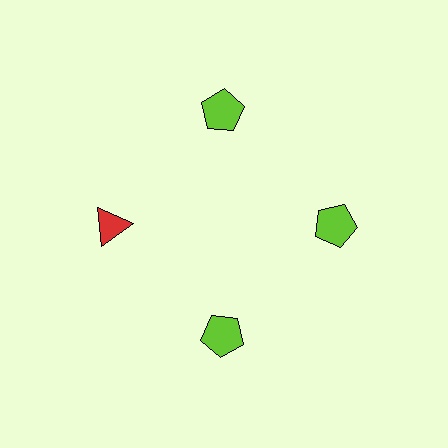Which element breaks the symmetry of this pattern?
The red triangle at roughly the 9 o'clock position breaks the symmetry. All other shapes are lime pentagons.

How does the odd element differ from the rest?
It differs in both color (red instead of lime) and shape (triangle instead of pentagon).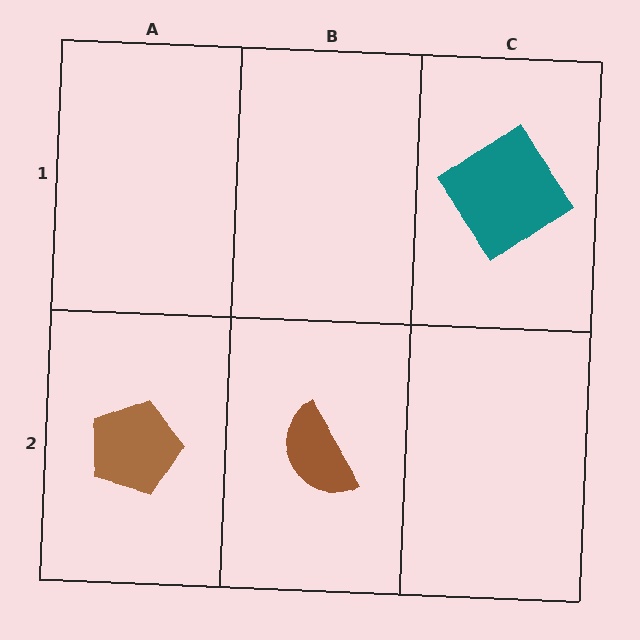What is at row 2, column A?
A brown pentagon.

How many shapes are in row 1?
1 shape.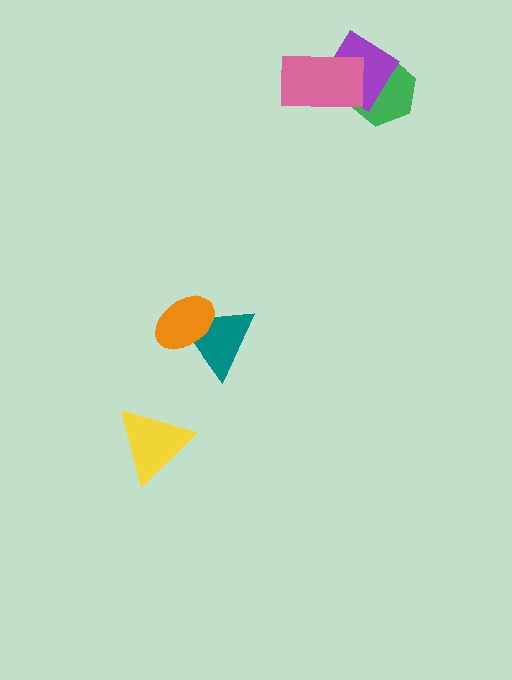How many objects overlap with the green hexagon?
2 objects overlap with the green hexagon.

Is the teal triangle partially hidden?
Yes, it is partially covered by another shape.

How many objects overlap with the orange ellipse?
1 object overlaps with the orange ellipse.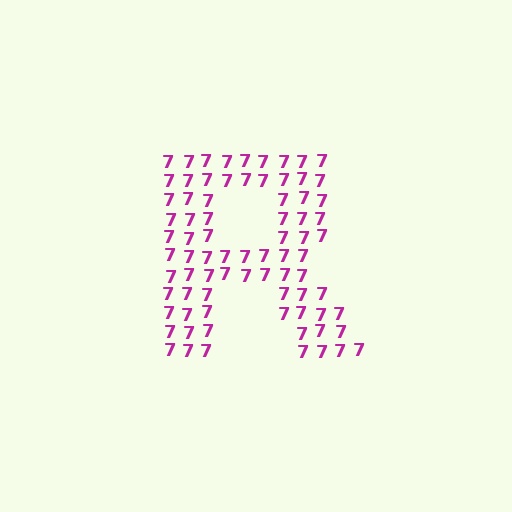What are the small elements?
The small elements are digit 7's.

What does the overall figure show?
The overall figure shows the letter R.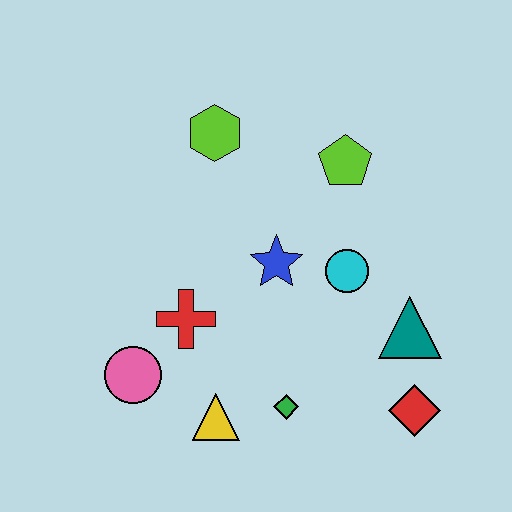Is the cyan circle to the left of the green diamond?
No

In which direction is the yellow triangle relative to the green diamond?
The yellow triangle is to the left of the green diamond.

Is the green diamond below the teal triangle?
Yes